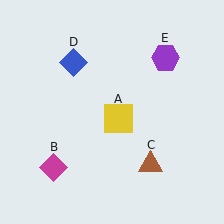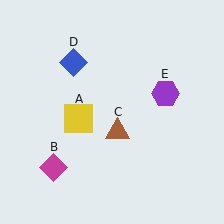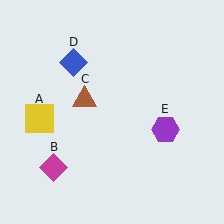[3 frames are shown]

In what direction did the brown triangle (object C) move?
The brown triangle (object C) moved up and to the left.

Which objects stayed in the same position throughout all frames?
Magenta diamond (object B) and blue diamond (object D) remained stationary.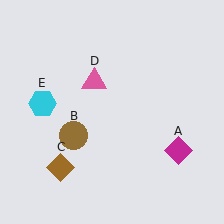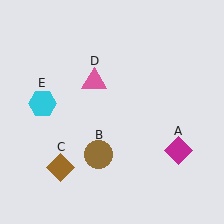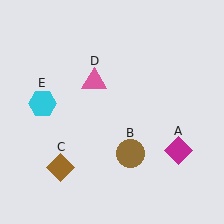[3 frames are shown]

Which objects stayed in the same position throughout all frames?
Magenta diamond (object A) and brown diamond (object C) and pink triangle (object D) and cyan hexagon (object E) remained stationary.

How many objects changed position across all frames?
1 object changed position: brown circle (object B).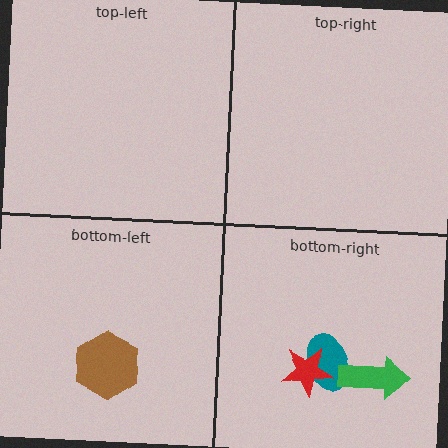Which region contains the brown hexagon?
The bottom-left region.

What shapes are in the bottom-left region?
The brown hexagon.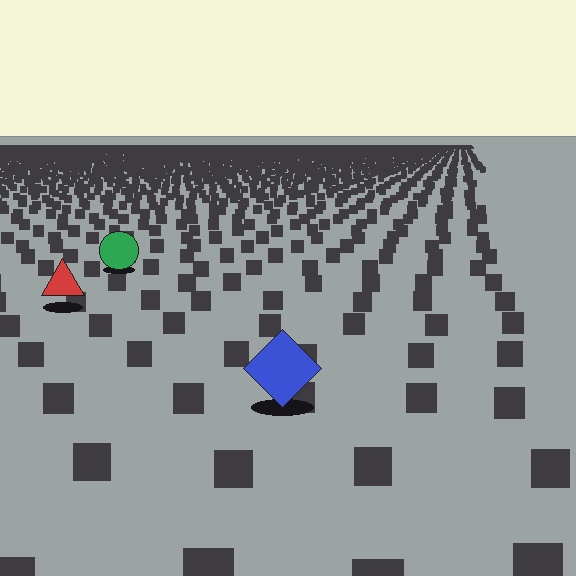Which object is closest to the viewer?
The blue diamond is closest. The texture marks near it are larger and more spread out.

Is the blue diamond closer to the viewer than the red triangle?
Yes. The blue diamond is closer — you can tell from the texture gradient: the ground texture is coarser near it.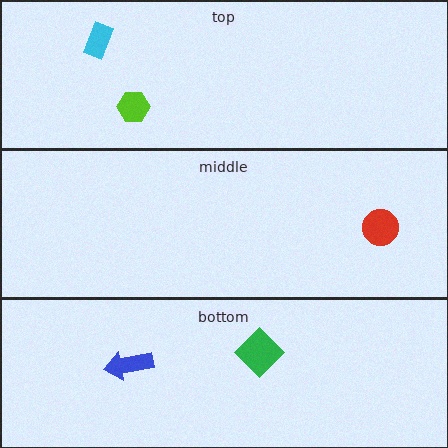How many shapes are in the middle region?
1.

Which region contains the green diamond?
The bottom region.